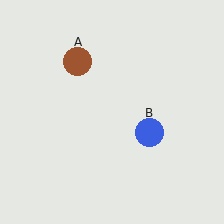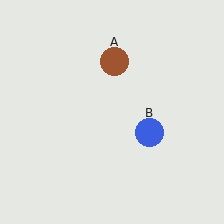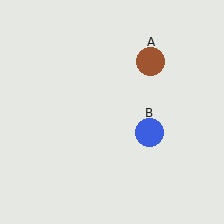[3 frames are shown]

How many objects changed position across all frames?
1 object changed position: brown circle (object A).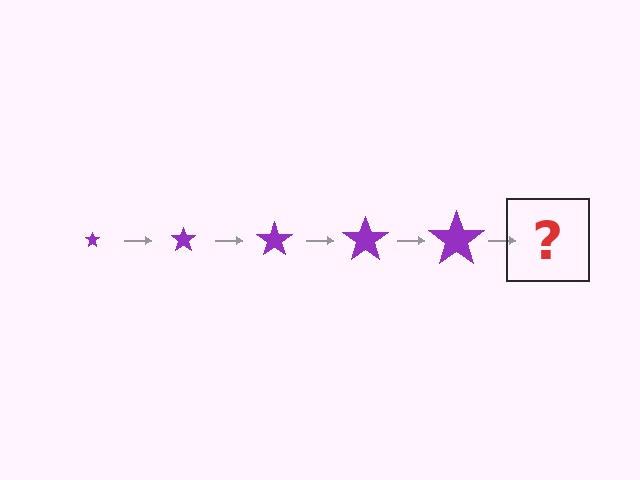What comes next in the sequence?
The next element should be a purple star, larger than the previous one.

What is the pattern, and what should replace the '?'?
The pattern is that the star gets progressively larger each step. The '?' should be a purple star, larger than the previous one.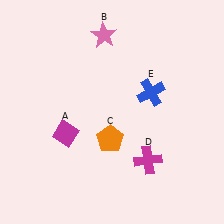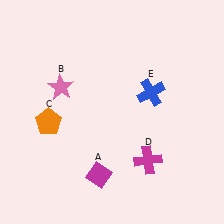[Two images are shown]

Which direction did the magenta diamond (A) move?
The magenta diamond (A) moved down.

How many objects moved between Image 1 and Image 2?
3 objects moved between the two images.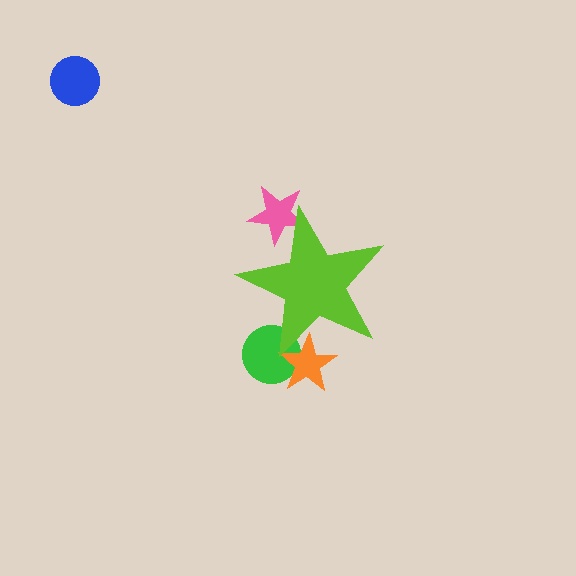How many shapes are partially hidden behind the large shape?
3 shapes are partially hidden.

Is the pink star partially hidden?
Yes, the pink star is partially hidden behind the lime star.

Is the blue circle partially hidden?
No, the blue circle is fully visible.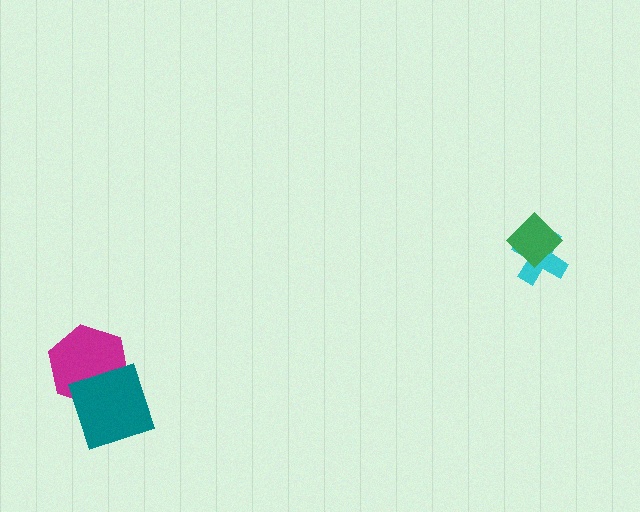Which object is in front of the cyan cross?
The green diamond is in front of the cyan cross.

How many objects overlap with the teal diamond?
1 object overlaps with the teal diamond.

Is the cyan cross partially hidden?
Yes, it is partially covered by another shape.